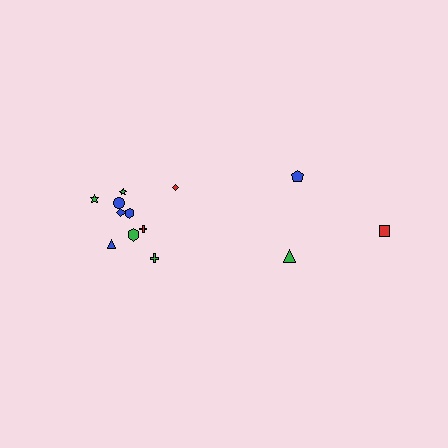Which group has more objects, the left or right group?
The left group.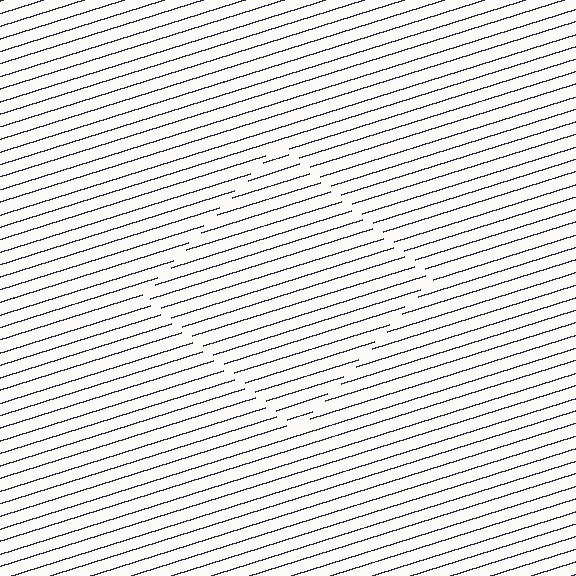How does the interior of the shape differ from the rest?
The interior of the shape contains the same grating, shifted by half a period — the contour is defined by the phase discontinuity where line-ends from the inner and outer gratings abut.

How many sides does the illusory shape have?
4 sides — the line-ends trace a square.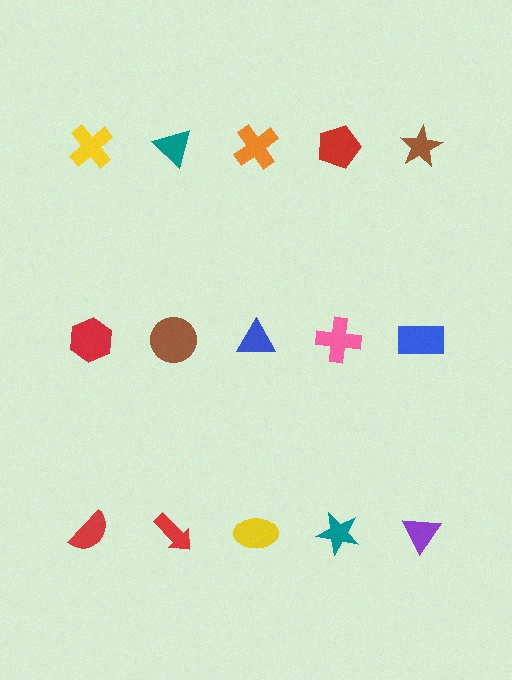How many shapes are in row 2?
5 shapes.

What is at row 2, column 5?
A blue rectangle.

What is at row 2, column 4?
A pink cross.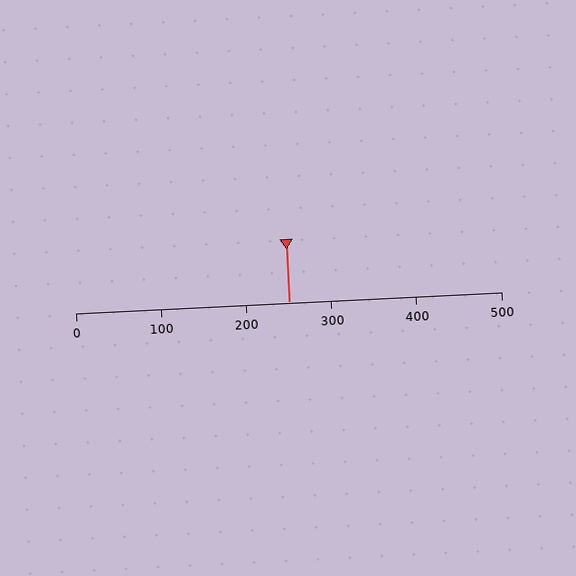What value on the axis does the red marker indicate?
The marker indicates approximately 250.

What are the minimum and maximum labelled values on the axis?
The axis runs from 0 to 500.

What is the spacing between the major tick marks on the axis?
The major ticks are spaced 100 apart.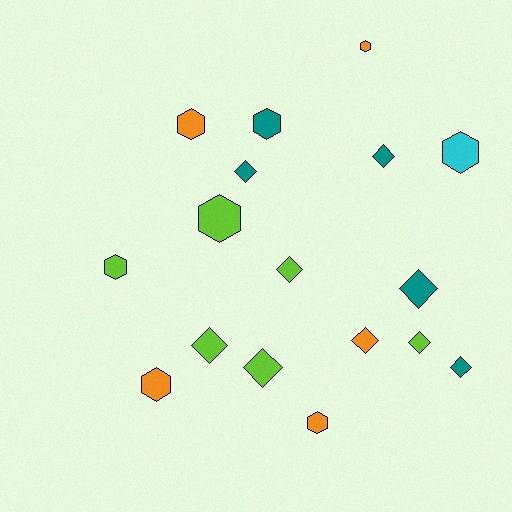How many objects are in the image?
There are 17 objects.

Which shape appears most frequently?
Diamond, with 9 objects.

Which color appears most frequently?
Lime, with 6 objects.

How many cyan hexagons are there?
There is 1 cyan hexagon.